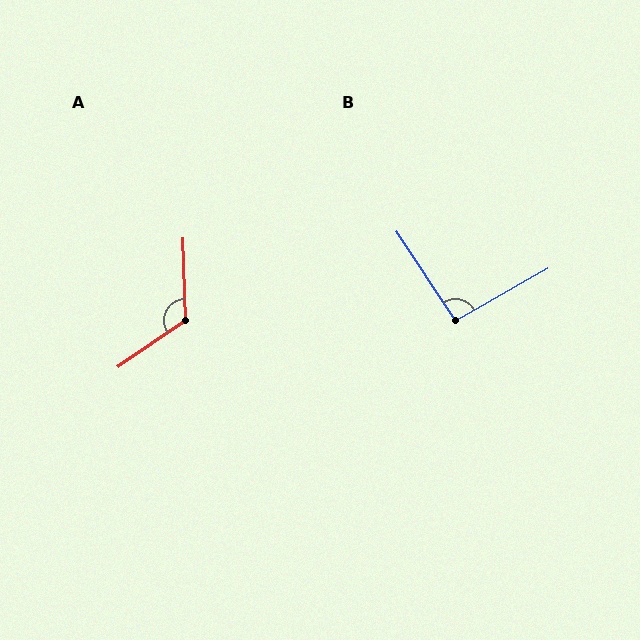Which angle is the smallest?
B, at approximately 94 degrees.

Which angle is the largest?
A, at approximately 123 degrees.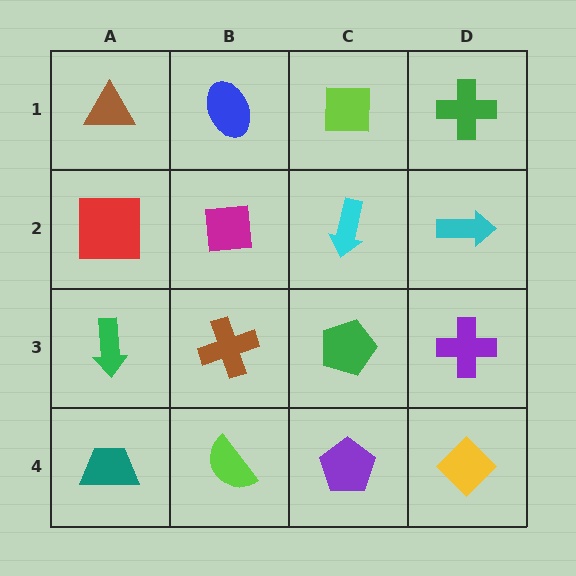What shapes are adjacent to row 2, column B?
A blue ellipse (row 1, column B), a brown cross (row 3, column B), a red square (row 2, column A), a cyan arrow (row 2, column C).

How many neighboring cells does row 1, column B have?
3.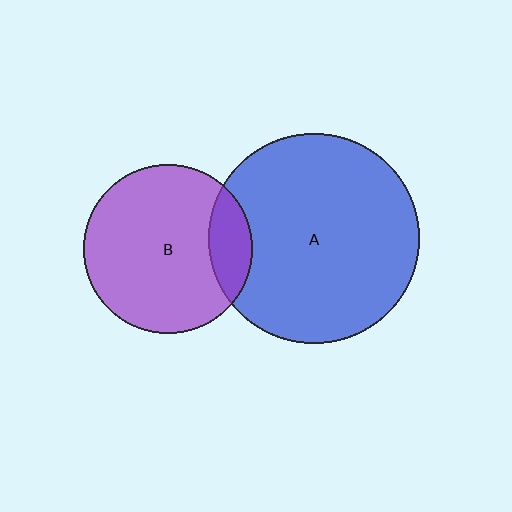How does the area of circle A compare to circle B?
Approximately 1.6 times.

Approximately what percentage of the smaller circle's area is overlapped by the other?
Approximately 15%.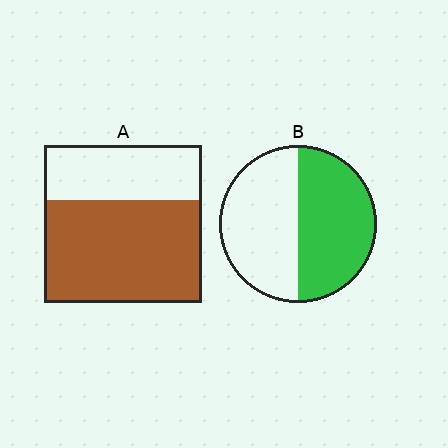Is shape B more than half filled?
Roughly half.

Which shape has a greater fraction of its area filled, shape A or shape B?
Shape A.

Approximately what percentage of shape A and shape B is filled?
A is approximately 65% and B is approximately 50%.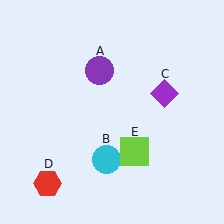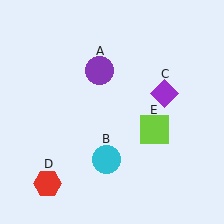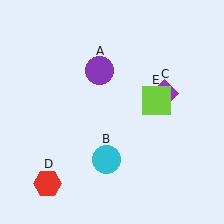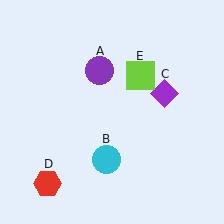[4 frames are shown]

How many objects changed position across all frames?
1 object changed position: lime square (object E).